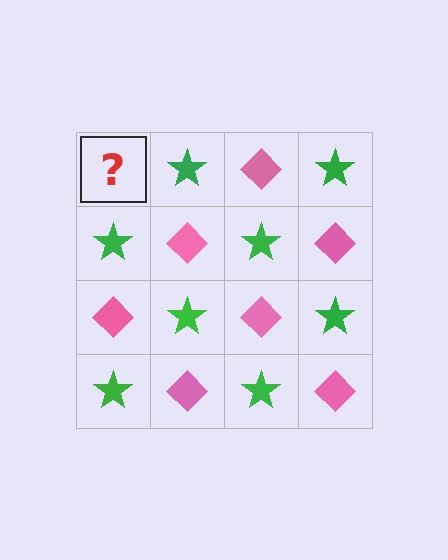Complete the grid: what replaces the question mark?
The question mark should be replaced with a pink diamond.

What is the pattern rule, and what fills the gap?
The rule is that it alternates pink diamond and green star in a checkerboard pattern. The gap should be filled with a pink diamond.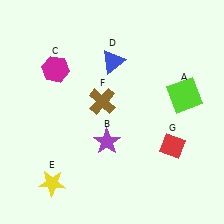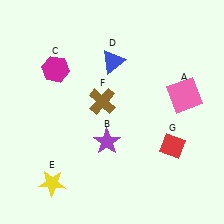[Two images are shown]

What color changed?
The square (A) changed from lime in Image 1 to pink in Image 2.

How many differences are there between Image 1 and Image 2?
There is 1 difference between the two images.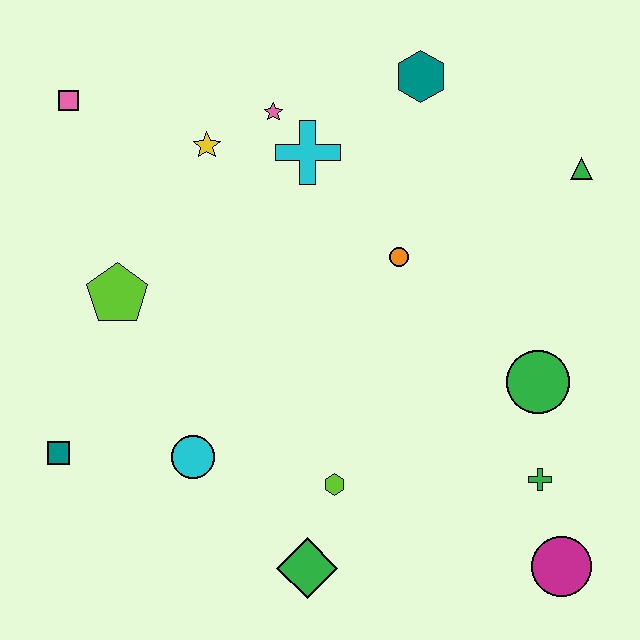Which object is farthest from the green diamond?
The pink square is farthest from the green diamond.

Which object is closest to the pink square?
The yellow star is closest to the pink square.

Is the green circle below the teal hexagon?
Yes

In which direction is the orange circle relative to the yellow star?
The orange circle is to the right of the yellow star.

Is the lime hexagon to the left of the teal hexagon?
Yes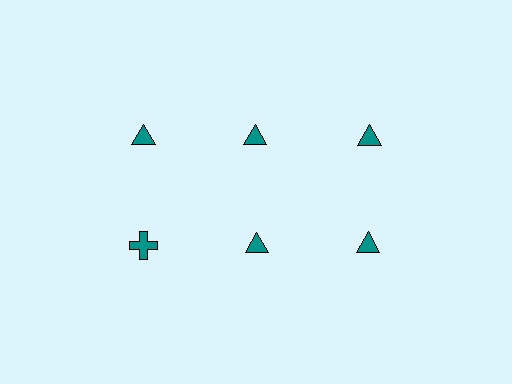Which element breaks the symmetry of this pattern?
The teal cross in the second row, leftmost column breaks the symmetry. All other shapes are teal triangles.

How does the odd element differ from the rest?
It has a different shape: cross instead of triangle.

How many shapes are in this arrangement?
There are 6 shapes arranged in a grid pattern.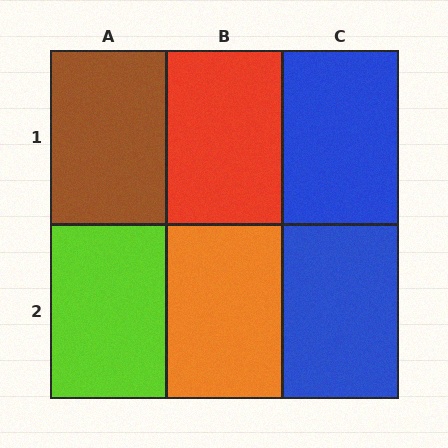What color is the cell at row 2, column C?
Blue.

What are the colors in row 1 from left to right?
Brown, red, blue.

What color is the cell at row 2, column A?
Lime.